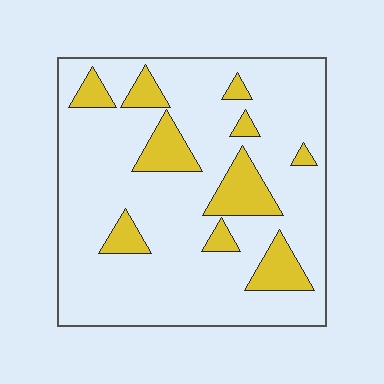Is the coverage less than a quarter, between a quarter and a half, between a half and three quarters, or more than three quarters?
Less than a quarter.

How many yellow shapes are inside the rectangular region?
10.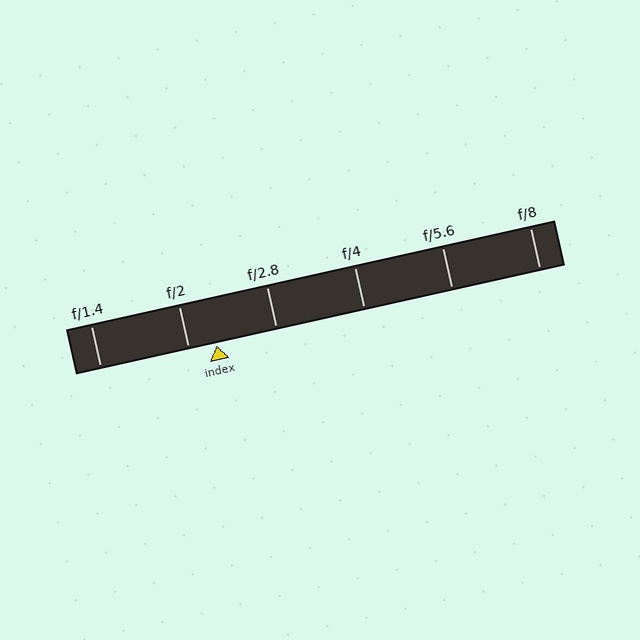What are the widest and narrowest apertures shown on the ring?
The widest aperture shown is f/1.4 and the narrowest is f/8.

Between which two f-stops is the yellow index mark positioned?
The index mark is between f/2 and f/2.8.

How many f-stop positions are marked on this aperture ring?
There are 6 f-stop positions marked.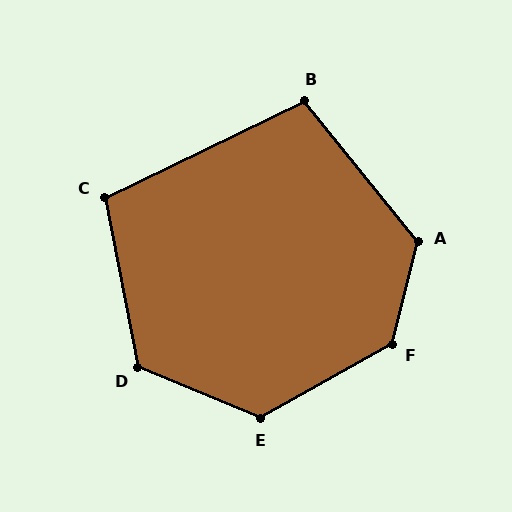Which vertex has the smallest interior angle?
B, at approximately 103 degrees.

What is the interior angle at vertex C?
Approximately 105 degrees (obtuse).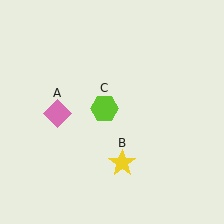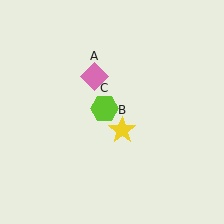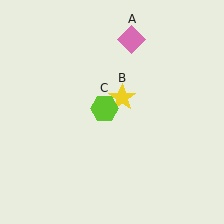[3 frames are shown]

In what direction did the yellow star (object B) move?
The yellow star (object B) moved up.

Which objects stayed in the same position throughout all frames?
Lime hexagon (object C) remained stationary.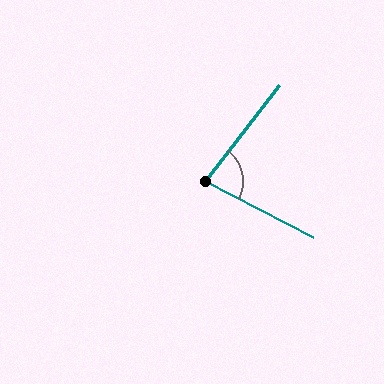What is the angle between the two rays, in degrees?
Approximately 80 degrees.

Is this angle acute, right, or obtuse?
It is acute.